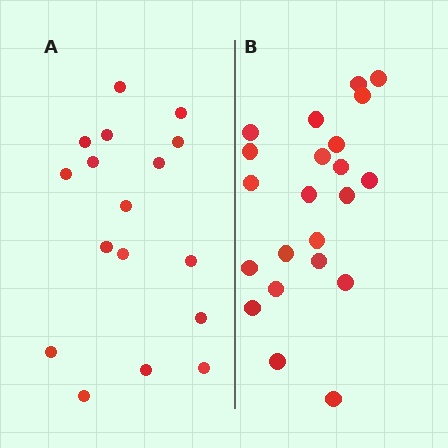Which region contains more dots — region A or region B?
Region B (the right region) has more dots.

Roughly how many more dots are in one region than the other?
Region B has about 5 more dots than region A.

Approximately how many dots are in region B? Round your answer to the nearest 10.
About 20 dots. (The exact count is 22, which rounds to 20.)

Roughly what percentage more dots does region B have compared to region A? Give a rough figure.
About 30% more.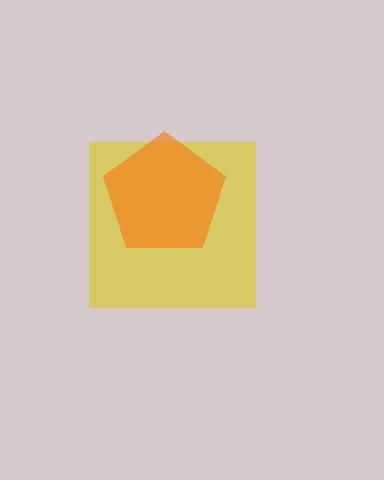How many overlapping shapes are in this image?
There are 2 overlapping shapes in the image.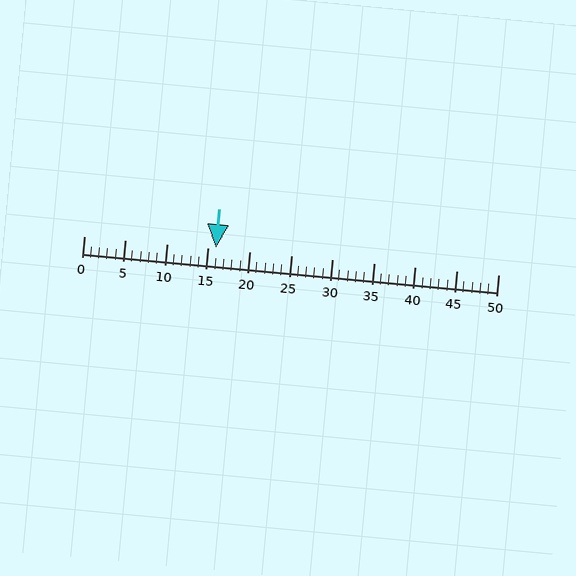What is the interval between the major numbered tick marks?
The major tick marks are spaced 5 units apart.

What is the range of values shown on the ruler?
The ruler shows values from 0 to 50.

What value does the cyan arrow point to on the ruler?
The cyan arrow points to approximately 16.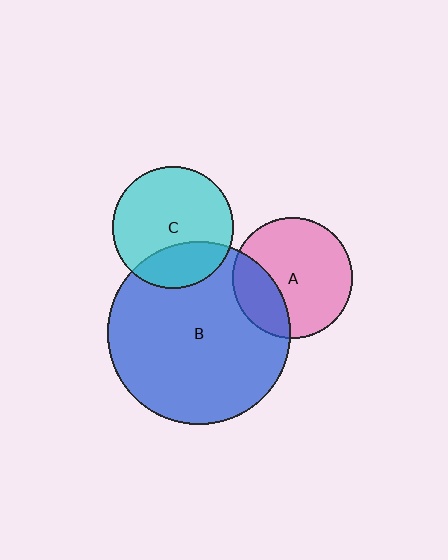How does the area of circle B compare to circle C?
Approximately 2.3 times.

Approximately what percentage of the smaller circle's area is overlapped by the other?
Approximately 25%.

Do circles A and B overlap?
Yes.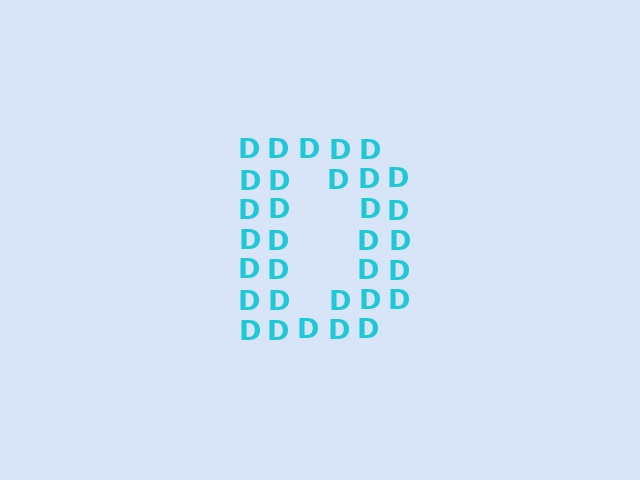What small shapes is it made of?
It is made of small letter D's.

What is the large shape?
The large shape is the letter D.